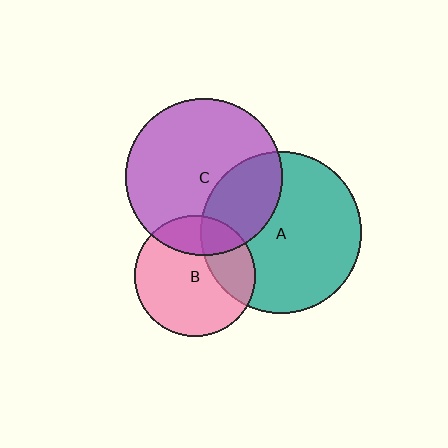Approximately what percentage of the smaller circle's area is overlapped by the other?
Approximately 25%.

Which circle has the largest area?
Circle A (teal).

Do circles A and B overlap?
Yes.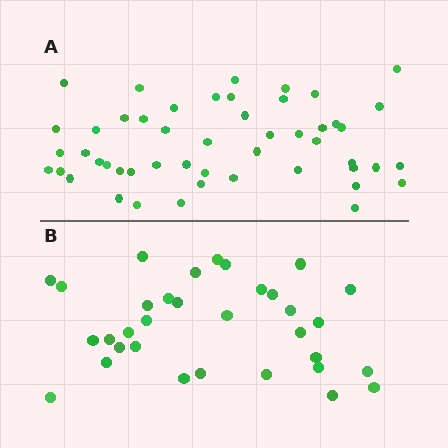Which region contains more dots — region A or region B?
Region A (the top region) has more dots.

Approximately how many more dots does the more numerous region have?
Region A has approximately 15 more dots than region B.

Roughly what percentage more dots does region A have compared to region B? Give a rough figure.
About 50% more.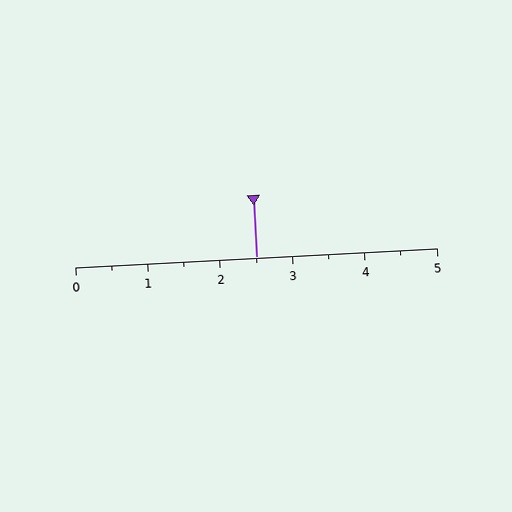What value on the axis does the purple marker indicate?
The marker indicates approximately 2.5.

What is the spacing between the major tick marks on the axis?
The major ticks are spaced 1 apart.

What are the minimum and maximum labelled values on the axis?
The axis runs from 0 to 5.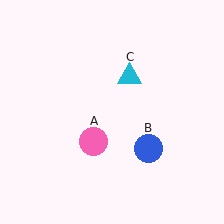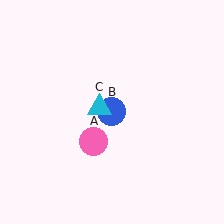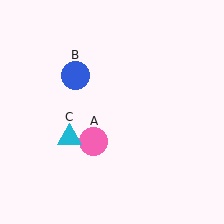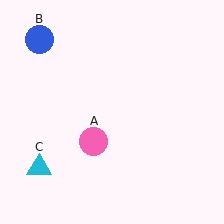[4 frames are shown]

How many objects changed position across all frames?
2 objects changed position: blue circle (object B), cyan triangle (object C).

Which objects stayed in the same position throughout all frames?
Pink circle (object A) remained stationary.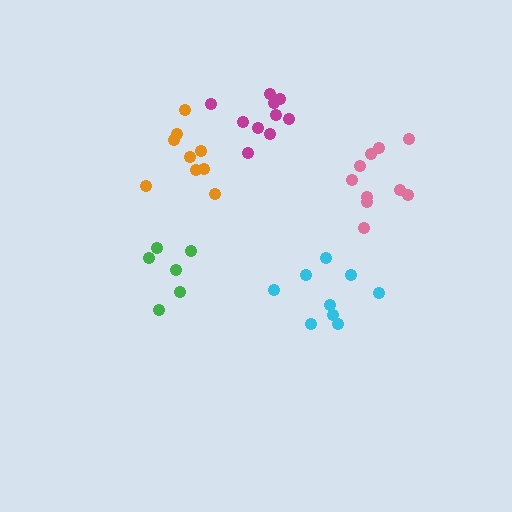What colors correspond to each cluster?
The clusters are colored: pink, orange, green, cyan, magenta.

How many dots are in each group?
Group 1: 10 dots, Group 2: 9 dots, Group 3: 6 dots, Group 4: 9 dots, Group 5: 10 dots (44 total).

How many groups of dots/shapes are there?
There are 5 groups.